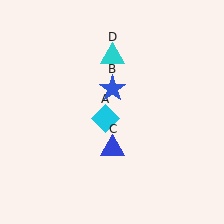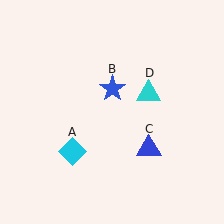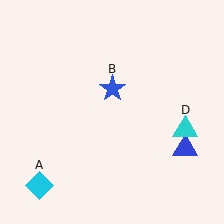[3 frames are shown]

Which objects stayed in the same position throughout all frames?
Blue star (object B) remained stationary.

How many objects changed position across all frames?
3 objects changed position: cyan diamond (object A), blue triangle (object C), cyan triangle (object D).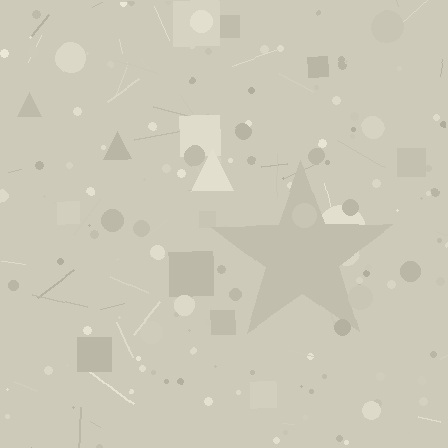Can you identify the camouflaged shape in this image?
The camouflaged shape is a star.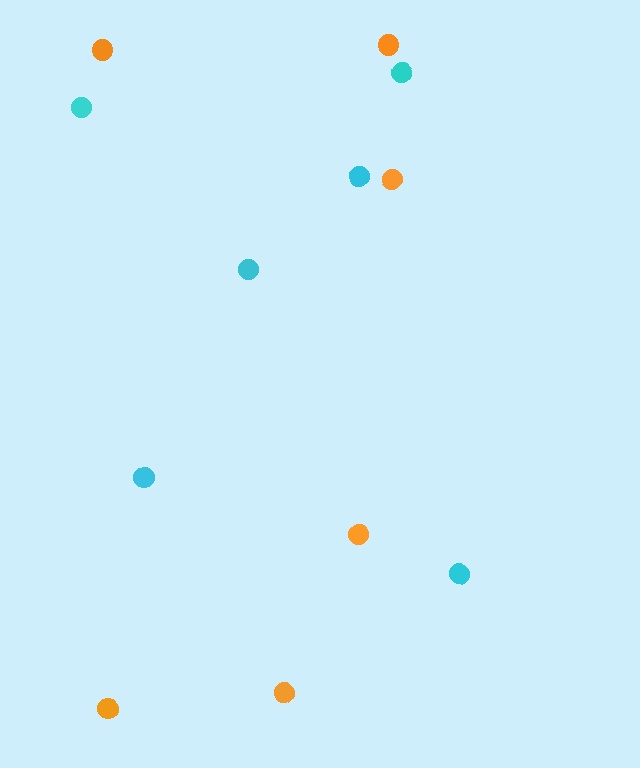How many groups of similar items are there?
There are 2 groups: one group of cyan circles (6) and one group of orange circles (6).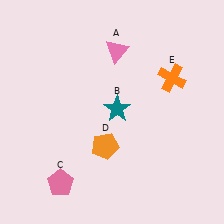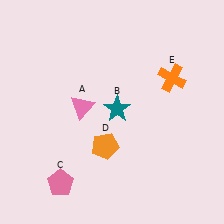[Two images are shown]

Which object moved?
The pink triangle (A) moved down.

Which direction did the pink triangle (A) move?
The pink triangle (A) moved down.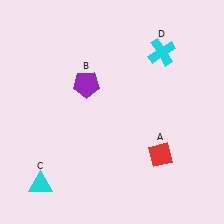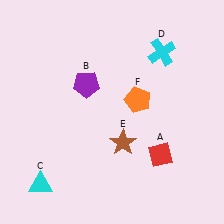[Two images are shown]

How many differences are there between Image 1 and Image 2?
There are 2 differences between the two images.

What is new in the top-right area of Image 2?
An orange pentagon (F) was added in the top-right area of Image 2.